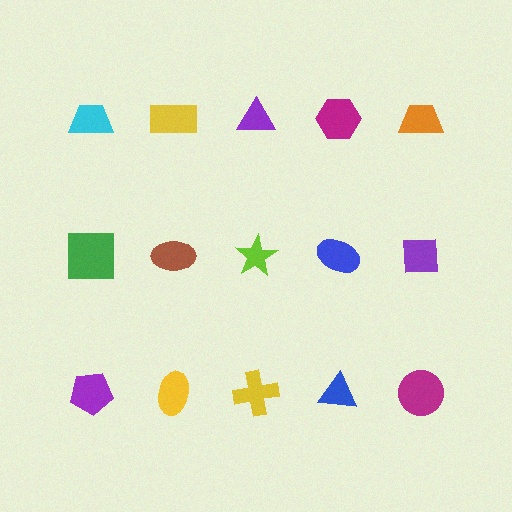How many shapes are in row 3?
5 shapes.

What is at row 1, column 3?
A purple triangle.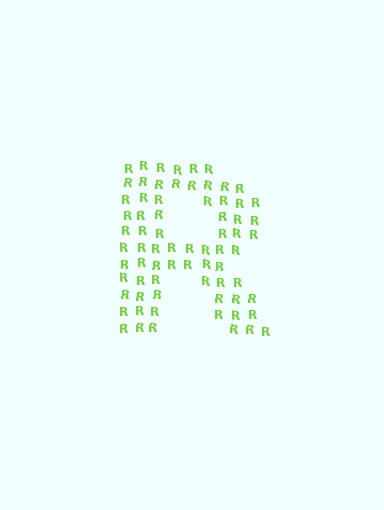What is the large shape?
The large shape is the letter R.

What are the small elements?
The small elements are letter R's.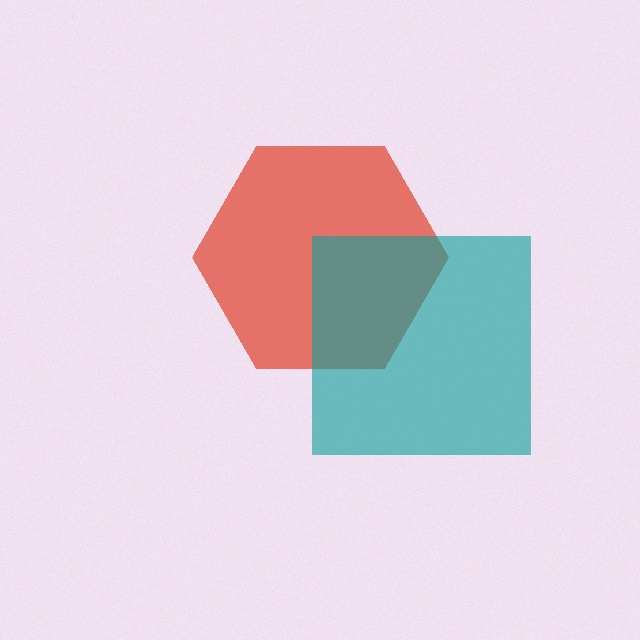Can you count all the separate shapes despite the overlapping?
Yes, there are 2 separate shapes.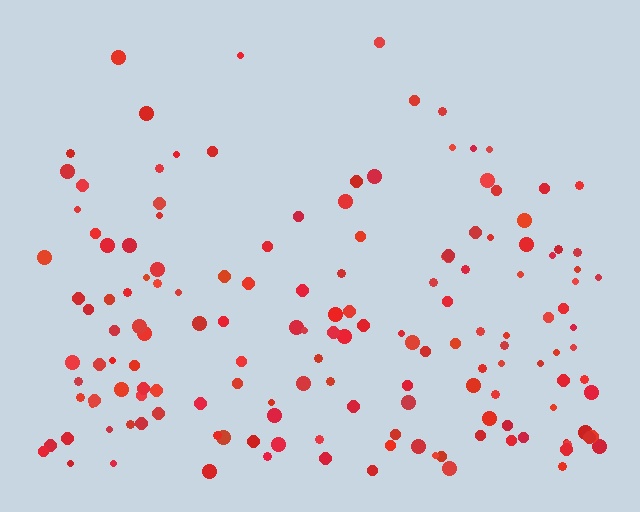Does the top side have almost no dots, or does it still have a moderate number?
Still a moderate number, just noticeably fewer than the bottom.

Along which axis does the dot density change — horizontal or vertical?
Vertical.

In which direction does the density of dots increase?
From top to bottom, with the bottom side densest.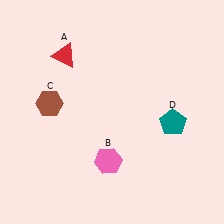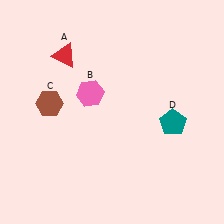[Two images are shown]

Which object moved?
The pink hexagon (B) moved up.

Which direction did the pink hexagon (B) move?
The pink hexagon (B) moved up.